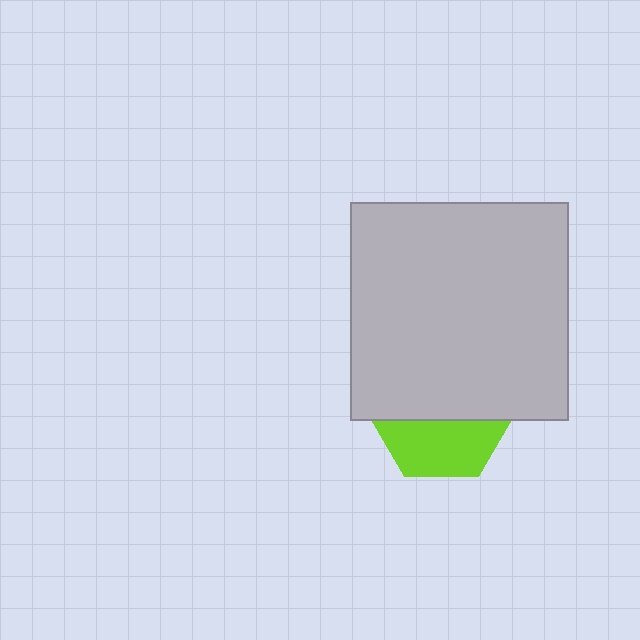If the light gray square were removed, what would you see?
You would see the complete lime hexagon.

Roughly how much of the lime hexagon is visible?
A small part of it is visible (roughly 40%).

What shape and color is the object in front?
The object in front is a light gray square.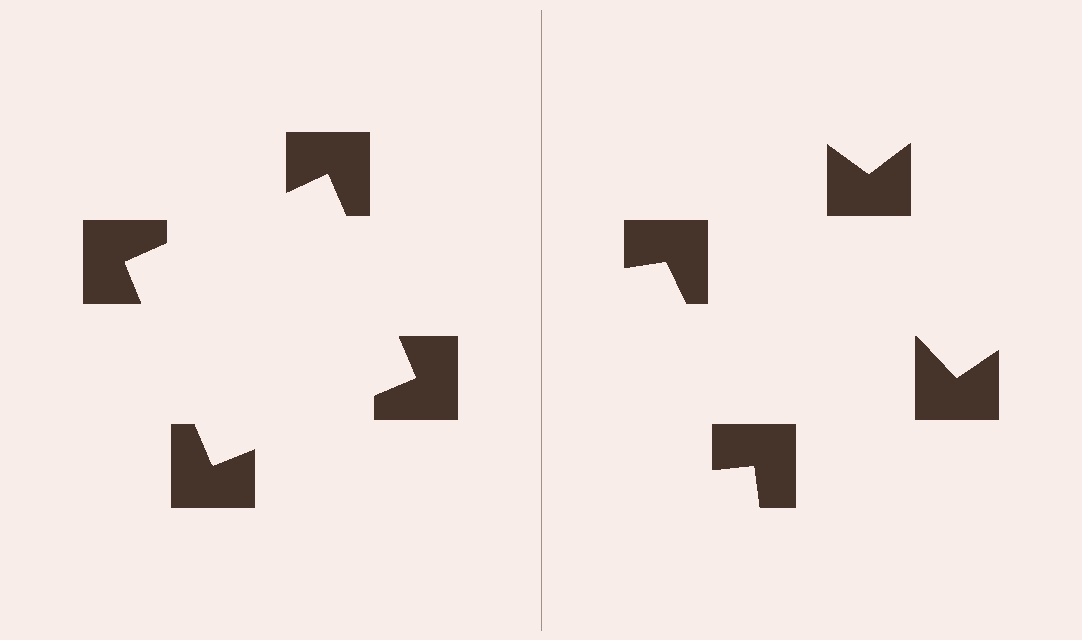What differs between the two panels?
The notched squares are positioned identically on both sides; only the wedge orientations differ. On the left they align to a square; on the right they are misaligned.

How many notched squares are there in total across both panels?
8 — 4 on each side.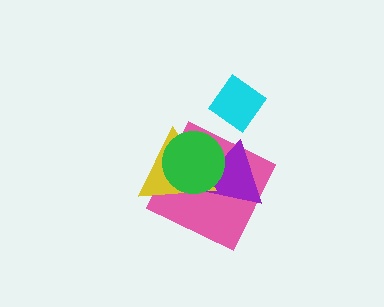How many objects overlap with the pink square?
3 objects overlap with the pink square.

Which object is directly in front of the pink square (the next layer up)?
The purple triangle is directly in front of the pink square.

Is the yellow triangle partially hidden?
Yes, it is partially covered by another shape.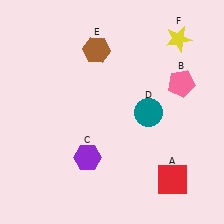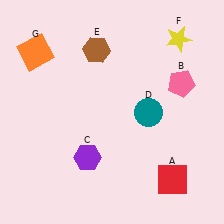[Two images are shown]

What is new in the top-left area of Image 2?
An orange square (G) was added in the top-left area of Image 2.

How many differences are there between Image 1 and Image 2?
There is 1 difference between the two images.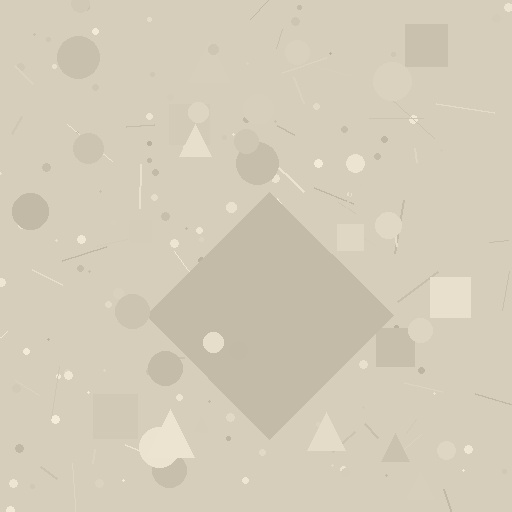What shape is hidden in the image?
A diamond is hidden in the image.